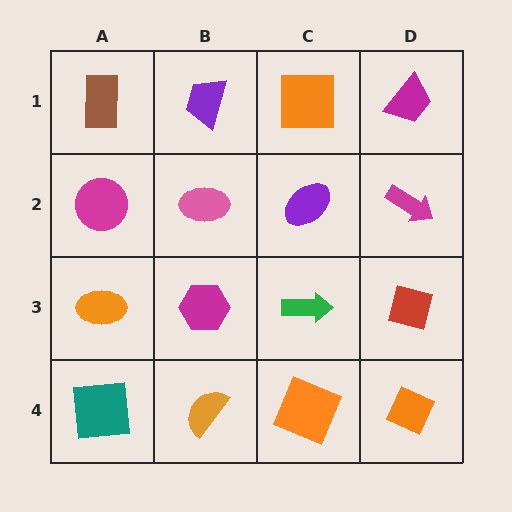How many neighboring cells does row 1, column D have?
2.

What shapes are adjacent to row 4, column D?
A red square (row 3, column D), an orange square (row 4, column C).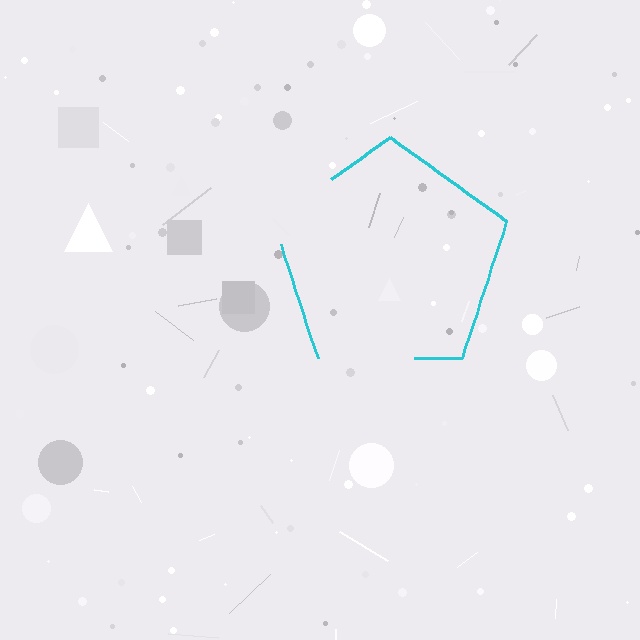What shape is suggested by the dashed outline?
The dashed outline suggests a pentagon.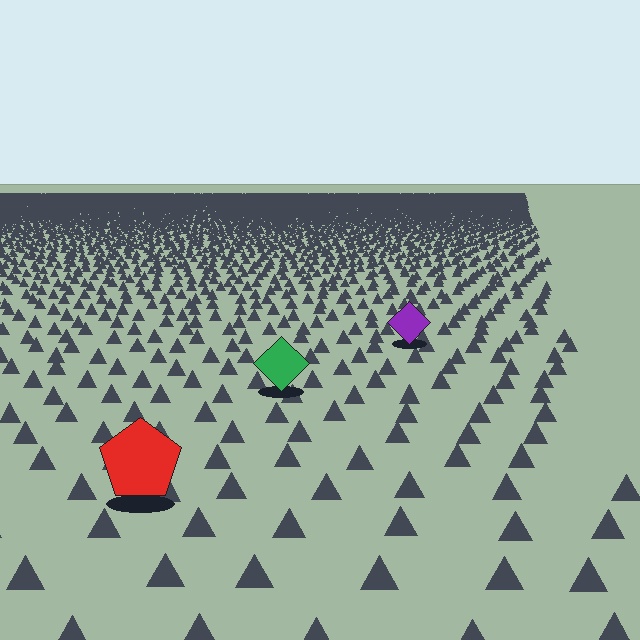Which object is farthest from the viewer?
The purple diamond is farthest from the viewer. It appears smaller and the ground texture around it is denser.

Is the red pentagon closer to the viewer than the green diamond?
Yes. The red pentagon is closer — you can tell from the texture gradient: the ground texture is coarser near it.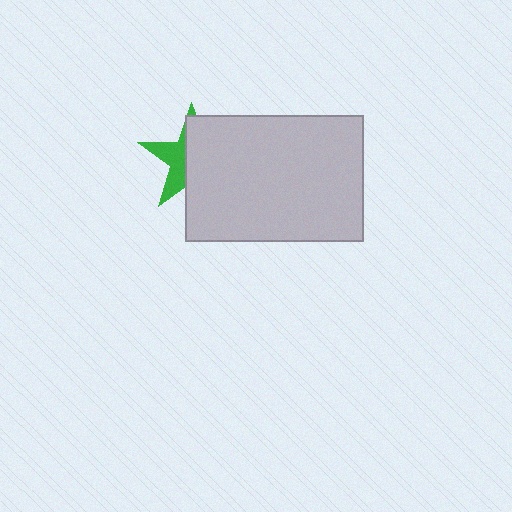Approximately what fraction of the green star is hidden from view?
Roughly 60% of the green star is hidden behind the light gray rectangle.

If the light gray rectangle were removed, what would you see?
You would see the complete green star.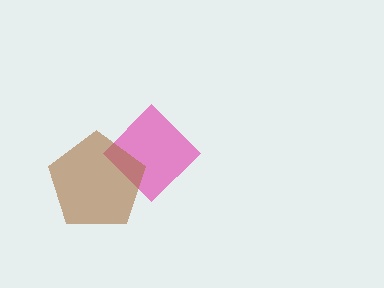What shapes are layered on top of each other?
The layered shapes are: a pink diamond, a brown pentagon.